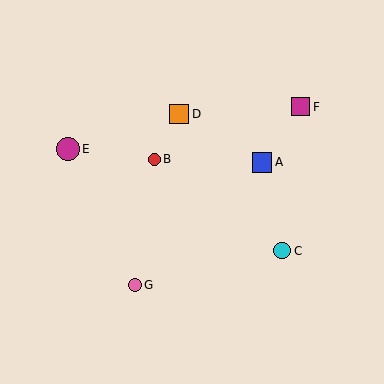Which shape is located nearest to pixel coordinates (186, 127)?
The orange square (labeled D) at (179, 114) is nearest to that location.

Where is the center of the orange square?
The center of the orange square is at (179, 114).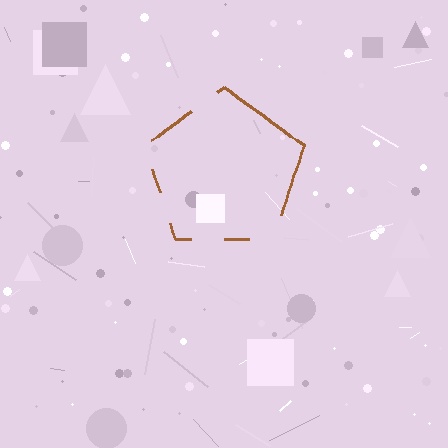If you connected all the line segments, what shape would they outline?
They would outline a pentagon.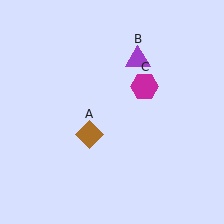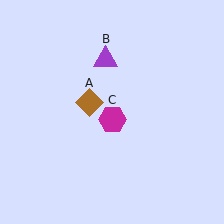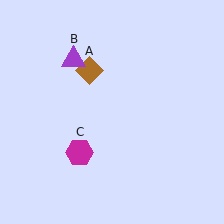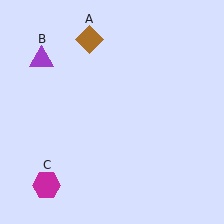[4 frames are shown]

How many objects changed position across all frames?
3 objects changed position: brown diamond (object A), purple triangle (object B), magenta hexagon (object C).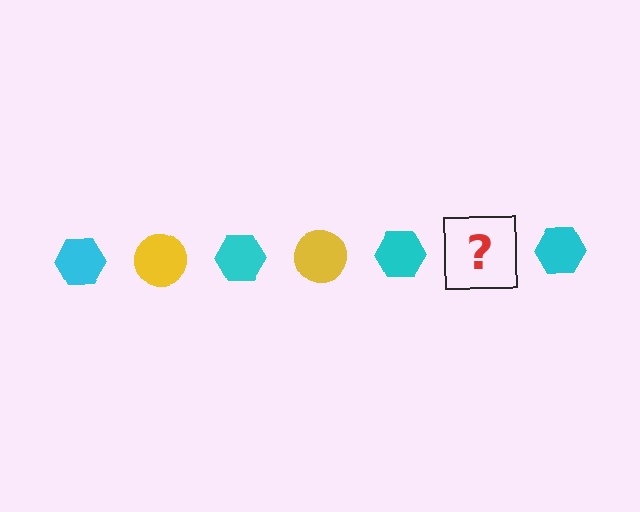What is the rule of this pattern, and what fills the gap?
The rule is that the pattern alternates between cyan hexagon and yellow circle. The gap should be filled with a yellow circle.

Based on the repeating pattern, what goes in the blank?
The blank should be a yellow circle.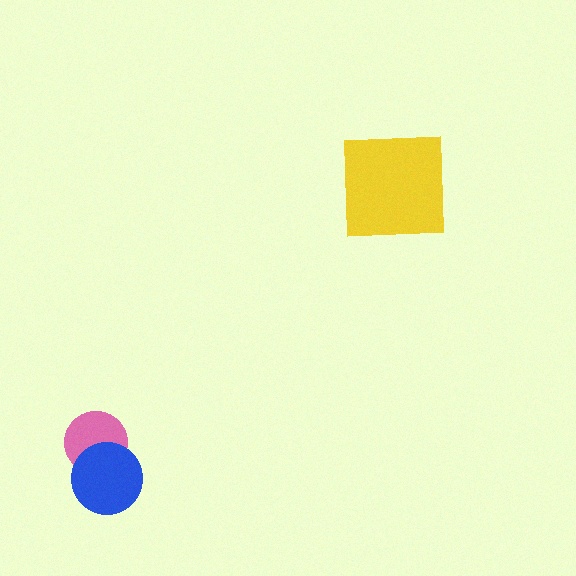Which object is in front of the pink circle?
The blue circle is in front of the pink circle.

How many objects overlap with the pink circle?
1 object overlaps with the pink circle.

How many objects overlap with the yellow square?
0 objects overlap with the yellow square.